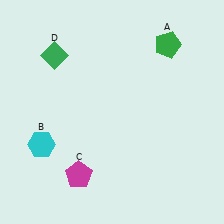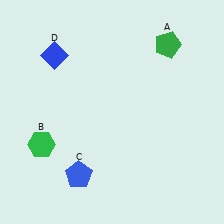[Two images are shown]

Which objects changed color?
B changed from cyan to green. C changed from magenta to blue. D changed from green to blue.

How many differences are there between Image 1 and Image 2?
There are 3 differences between the two images.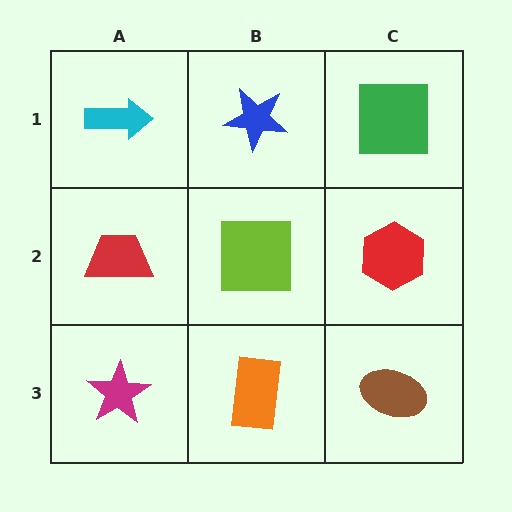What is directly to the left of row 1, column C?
A blue star.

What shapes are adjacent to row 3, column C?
A red hexagon (row 2, column C), an orange rectangle (row 3, column B).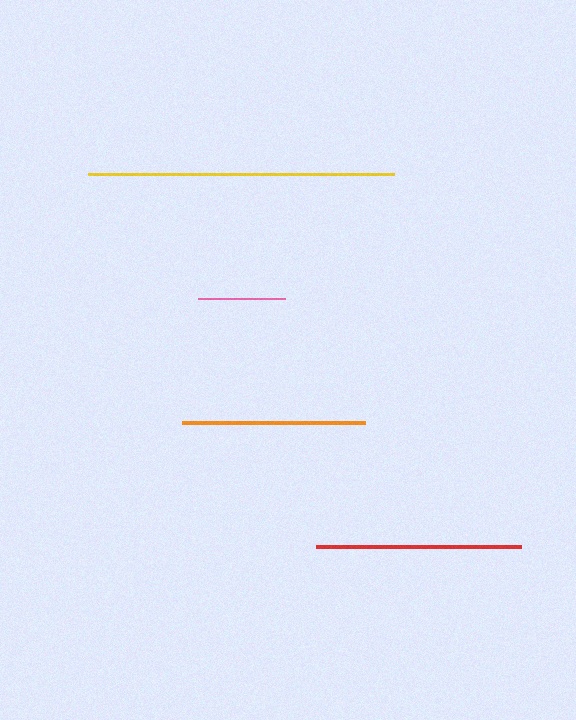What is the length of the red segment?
The red segment is approximately 205 pixels long.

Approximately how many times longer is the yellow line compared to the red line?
The yellow line is approximately 1.5 times the length of the red line.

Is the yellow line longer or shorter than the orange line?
The yellow line is longer than the orange line.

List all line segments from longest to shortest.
From longest to shortest: yellow, red, orange, pink.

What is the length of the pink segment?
The pink segment is approximately 87 pixels long.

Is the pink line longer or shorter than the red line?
The red line is longer than the pink line.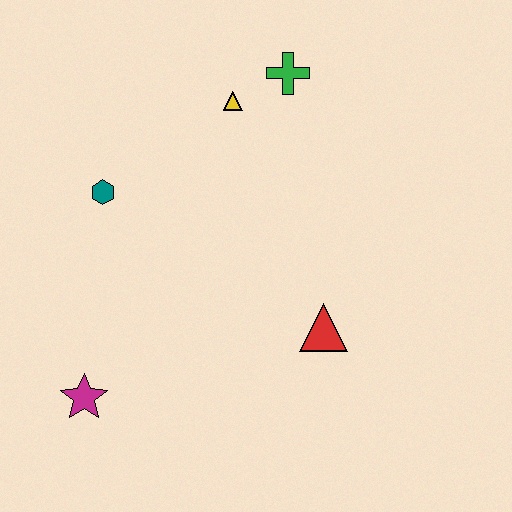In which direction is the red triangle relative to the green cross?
The red triangle is below the green cross.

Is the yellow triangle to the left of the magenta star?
No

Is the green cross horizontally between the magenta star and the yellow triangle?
No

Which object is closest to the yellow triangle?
The green cross is closest to the yellow triangle.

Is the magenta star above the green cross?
No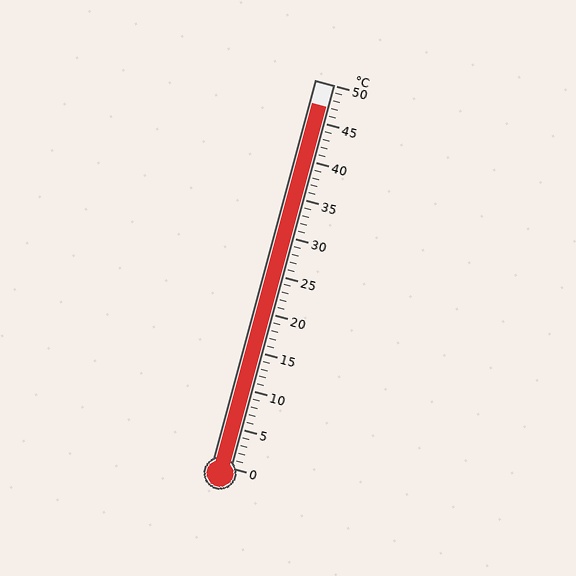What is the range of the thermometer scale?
The thermometer scale ranges from 0°C to 50°C.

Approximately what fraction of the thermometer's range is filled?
The thermometer is filled to approximately 95% of its range.